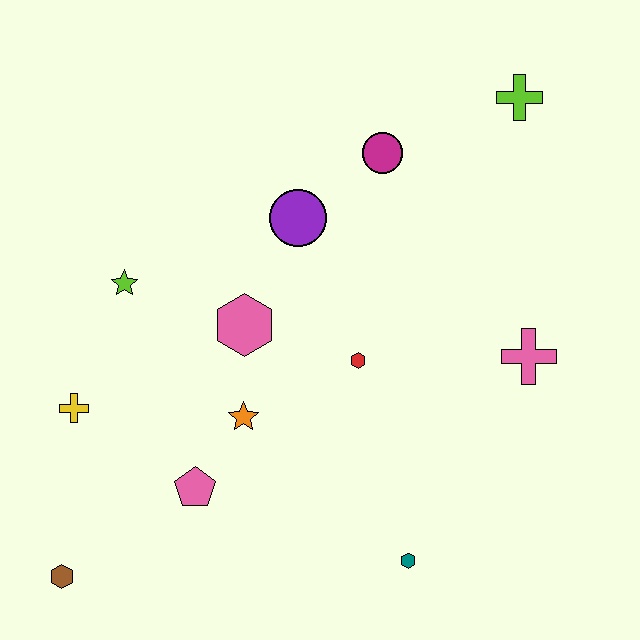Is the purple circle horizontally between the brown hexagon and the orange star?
No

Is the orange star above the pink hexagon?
No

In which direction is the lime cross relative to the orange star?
The lime cross is above the orange star.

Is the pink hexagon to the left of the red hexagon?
Yes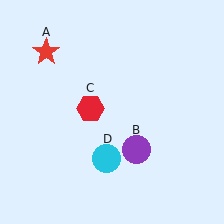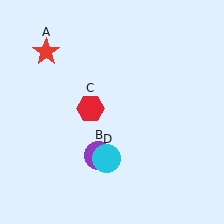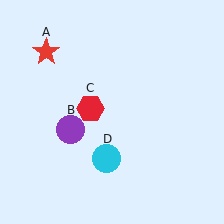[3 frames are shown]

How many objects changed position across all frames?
1 object changed position: purple circle (object B).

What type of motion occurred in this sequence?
The purple circle (object B) rotated clockwise around the center of the scene.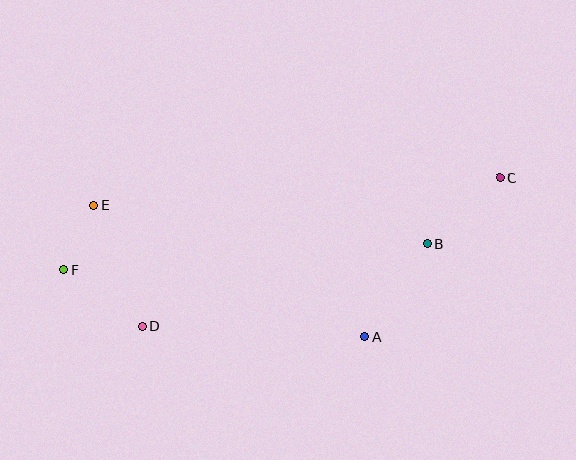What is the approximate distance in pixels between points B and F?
The distance between B and F is approximately 364 pixels.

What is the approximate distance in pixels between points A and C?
The distance between A and C is approximately 209 pixels.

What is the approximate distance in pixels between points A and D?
The distance between A and D is approximately 223 pixels.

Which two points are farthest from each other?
Points C and F are farthest from each other.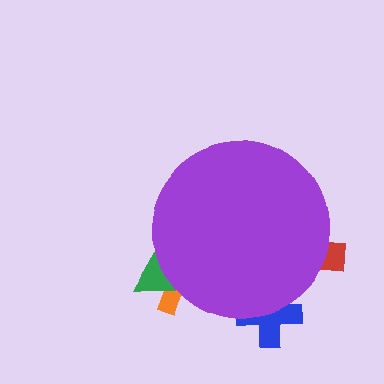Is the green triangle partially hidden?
Yes, the green triangle is partially hidden behind the purple circle.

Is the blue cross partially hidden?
Yes, the blue cross is partially hidden behind the purple circle.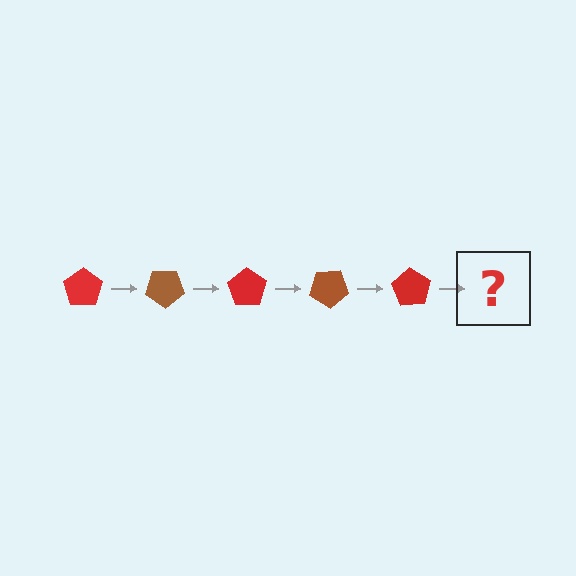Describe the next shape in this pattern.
It should be a brown pentagon, rotated 175 degrees from the start.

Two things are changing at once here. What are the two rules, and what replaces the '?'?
The two rules are that it rotates 35 degrees each step and the color cycles through red and brown. The '?' should be a brown pentagon, rotated 175 degrees from the start.